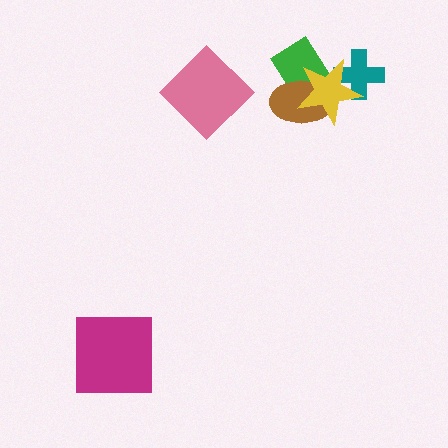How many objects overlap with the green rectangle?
3 objects overlap with the green rectangle.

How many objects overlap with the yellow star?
3 objects overlap with the yellow star.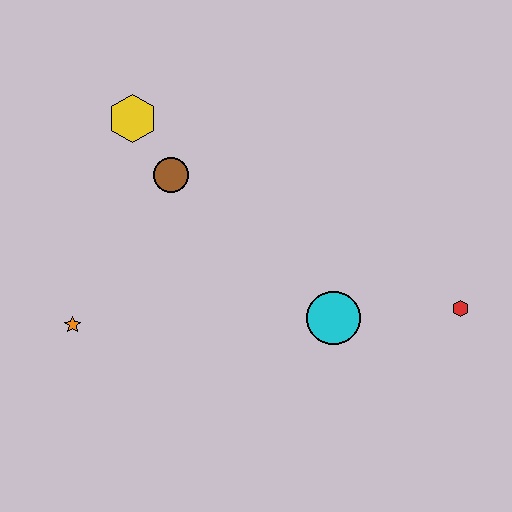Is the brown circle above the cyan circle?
Yes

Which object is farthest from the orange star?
The red hexagon is farthest from the orange star.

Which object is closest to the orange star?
The brown circle is closest to the orange star.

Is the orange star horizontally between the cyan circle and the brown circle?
No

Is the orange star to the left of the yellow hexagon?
Yes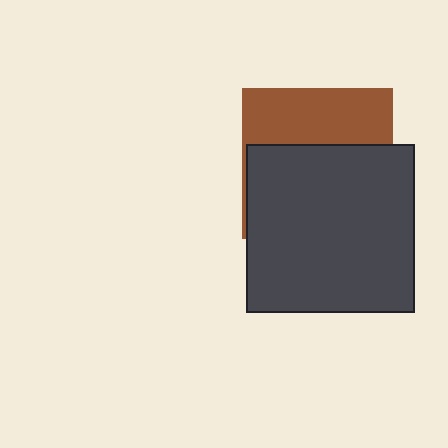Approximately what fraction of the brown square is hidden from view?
Roughly 61% of the brown square is hidden behind the dark gray square.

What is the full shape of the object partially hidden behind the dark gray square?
The partially hidden object is a brown square.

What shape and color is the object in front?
The object in front is a dark gray square.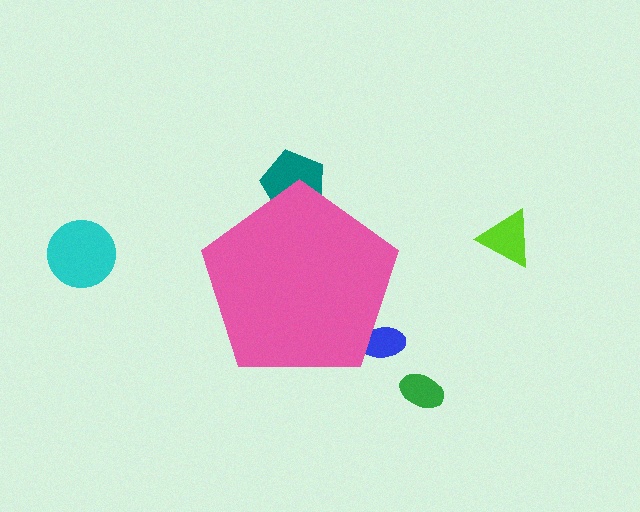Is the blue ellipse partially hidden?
Yes, the blue ellipse is partially hidden behind the pink pentagon.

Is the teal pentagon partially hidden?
Yes, the teal pentagon is partially hidden behind the pink pentagon.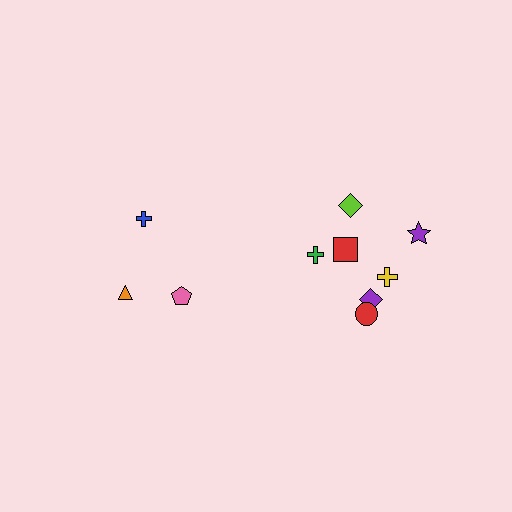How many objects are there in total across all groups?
There are 10 objects.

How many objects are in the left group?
There are 3 objects.